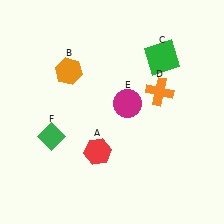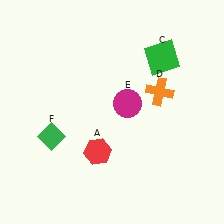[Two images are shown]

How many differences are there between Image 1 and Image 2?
There is 1 difference between the two images.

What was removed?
The orange hexagon (B) was removed in Image 2.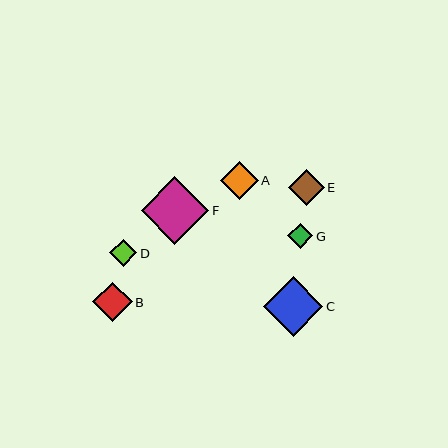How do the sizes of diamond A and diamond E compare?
Diamond A and diamond E are approximately the same size.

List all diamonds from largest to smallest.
From largest to smallest: F, C, B, A, E, D, G.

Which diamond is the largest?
Diamond F is the largest with a size of approximately 68 pixels.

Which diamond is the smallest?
Diamond G is the smallest with a size of approximately 25 pixels.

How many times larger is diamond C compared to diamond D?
Diamond C is approximately 2.2 times the size of diamond D.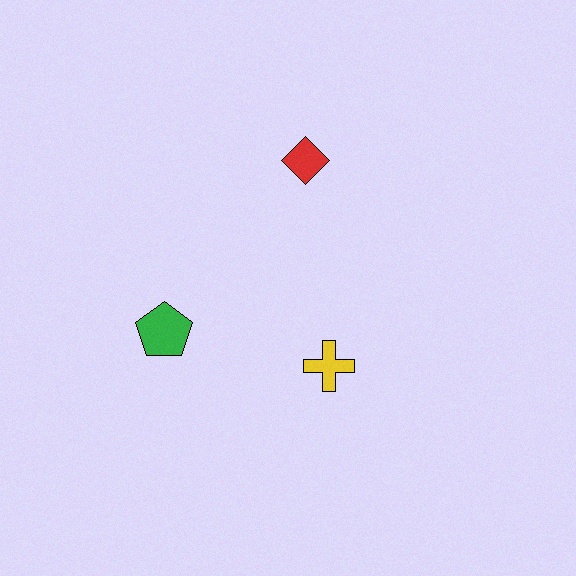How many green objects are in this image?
There is 1 green object.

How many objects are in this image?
There are 3 objects.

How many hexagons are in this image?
There are no hexagons.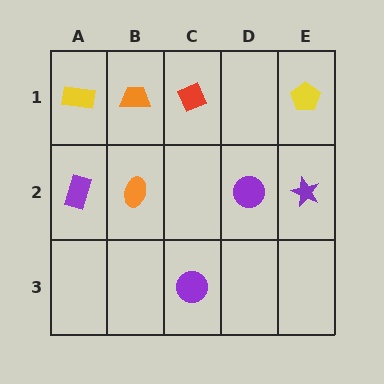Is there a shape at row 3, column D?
No, that cell is empty.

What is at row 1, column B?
An orange trapezoid.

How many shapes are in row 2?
4 shapes.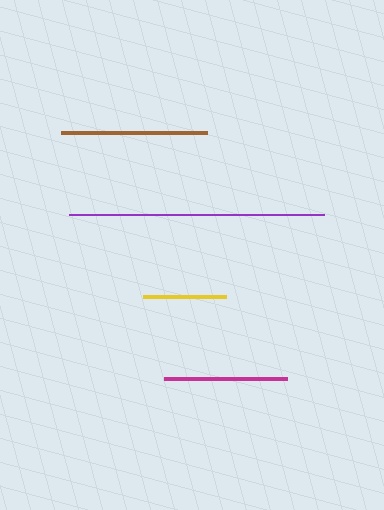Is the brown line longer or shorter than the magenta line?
The brown line is longer than the magenta line.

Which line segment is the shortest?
The yellow line is the shortest at approximately 83 pixels.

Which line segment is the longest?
The purple line is the longest at approximately 256 pixels.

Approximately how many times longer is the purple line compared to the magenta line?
The purple line is approximately 2.1 times the length of the magenta line.